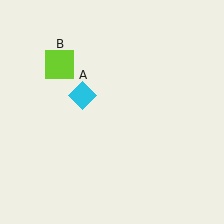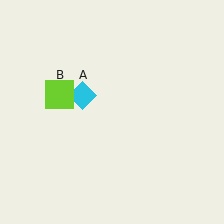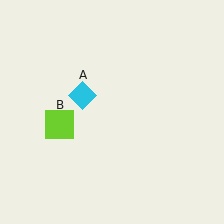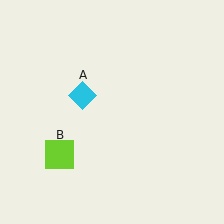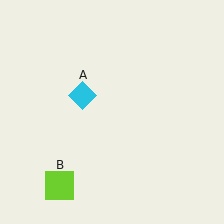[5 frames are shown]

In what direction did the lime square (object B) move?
The lime square (object B) moved down.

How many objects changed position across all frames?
1 object changed position: lime square (object B).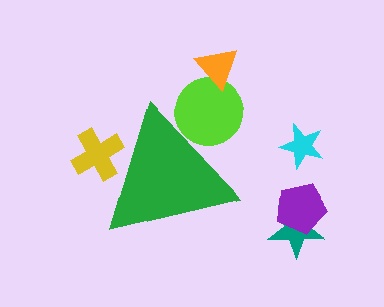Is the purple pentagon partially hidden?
No, the purple pentagon is fully visible.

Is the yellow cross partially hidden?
Yes, the yellow cross is partially hidden behind the green triangle.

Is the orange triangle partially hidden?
No, the orange triangle is fully visible.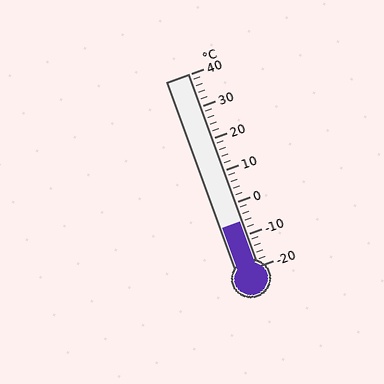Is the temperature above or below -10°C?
The temperature is above -10°C.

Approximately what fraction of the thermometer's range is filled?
The thermometer is filled to approximately 25% of its range.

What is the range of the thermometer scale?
The thermometer scale ranges from -20°C to 40°C.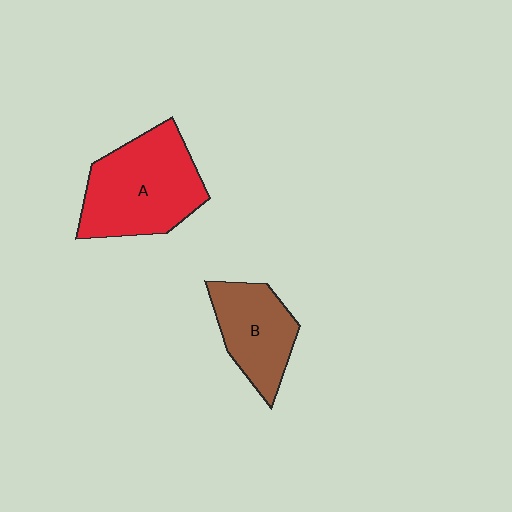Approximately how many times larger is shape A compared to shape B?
Approximately 1.5 times.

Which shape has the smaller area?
Shape B (brown).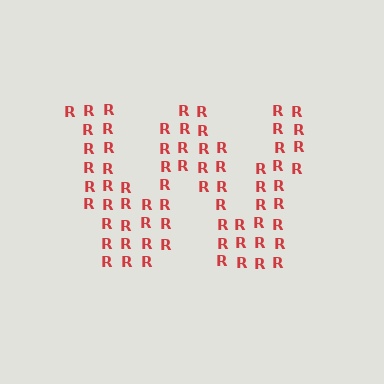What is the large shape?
The large shape is the letter W.